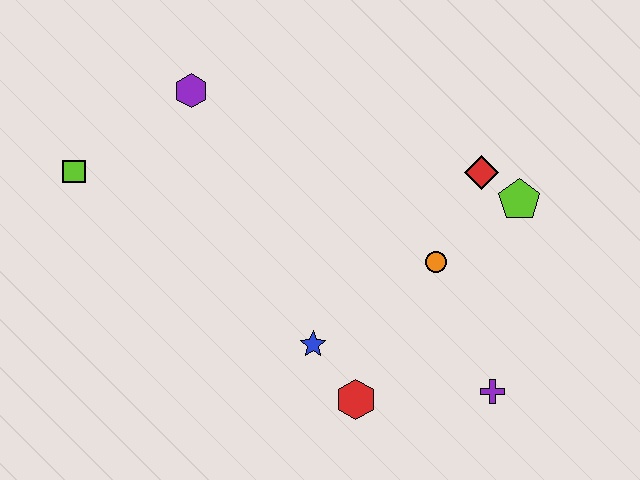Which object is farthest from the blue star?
The lime square is farthest from the blue star.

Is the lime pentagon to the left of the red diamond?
No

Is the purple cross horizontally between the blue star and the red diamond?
No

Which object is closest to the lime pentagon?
The red diamond is closest to the lime pentagon.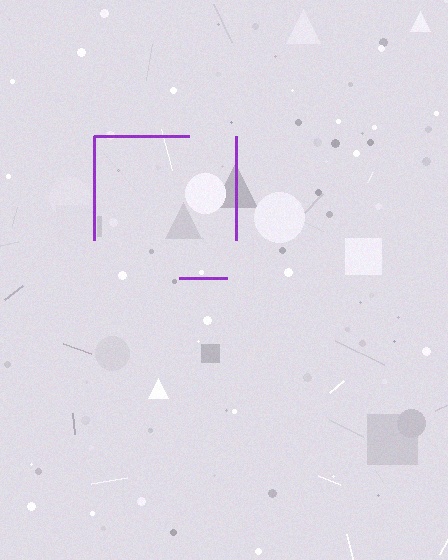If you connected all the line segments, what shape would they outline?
They would outline a square.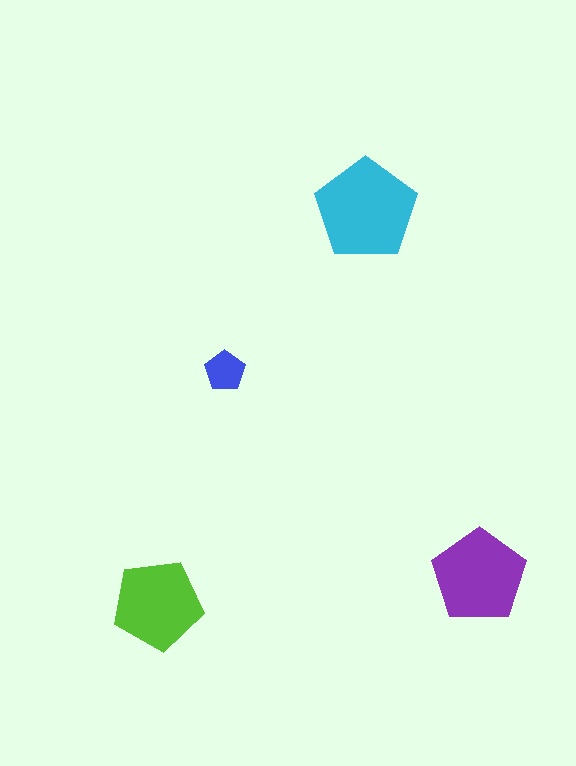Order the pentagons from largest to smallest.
the cyan one, the purple one, the lime one, the blue one.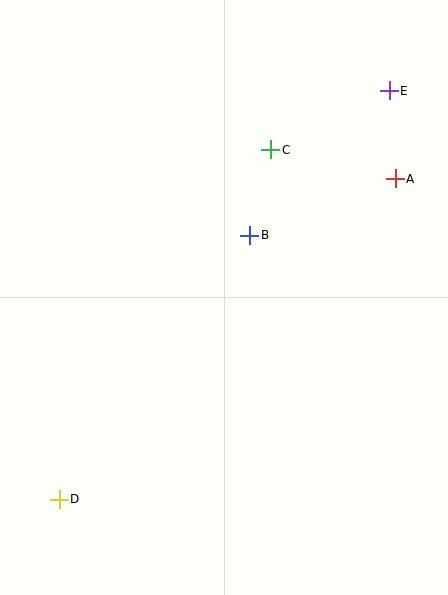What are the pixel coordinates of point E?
Point E is at (389, 91).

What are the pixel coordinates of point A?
Point A is at (395, 179).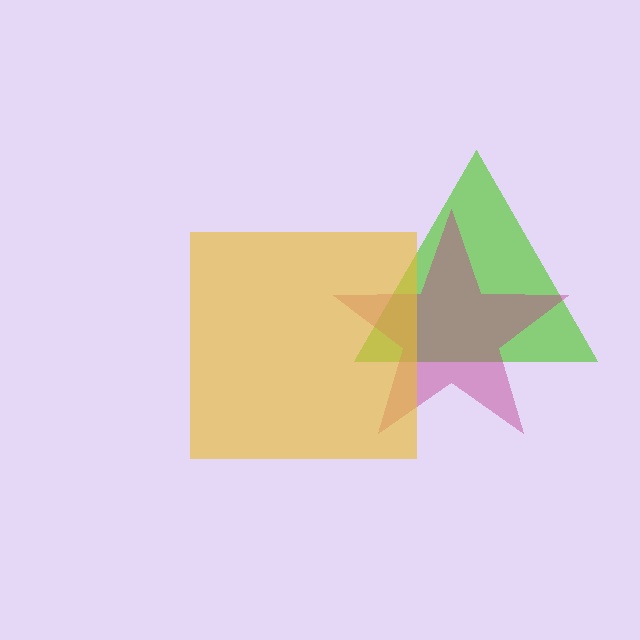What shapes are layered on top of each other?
The layered shapes are: a lime triangle, a magenta star, a yellow square.